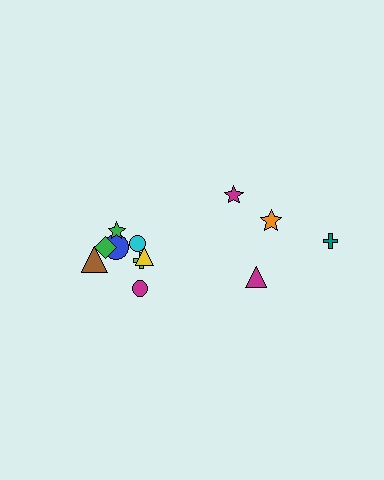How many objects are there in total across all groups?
There are 12 objects.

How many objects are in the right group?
There are 4 objects.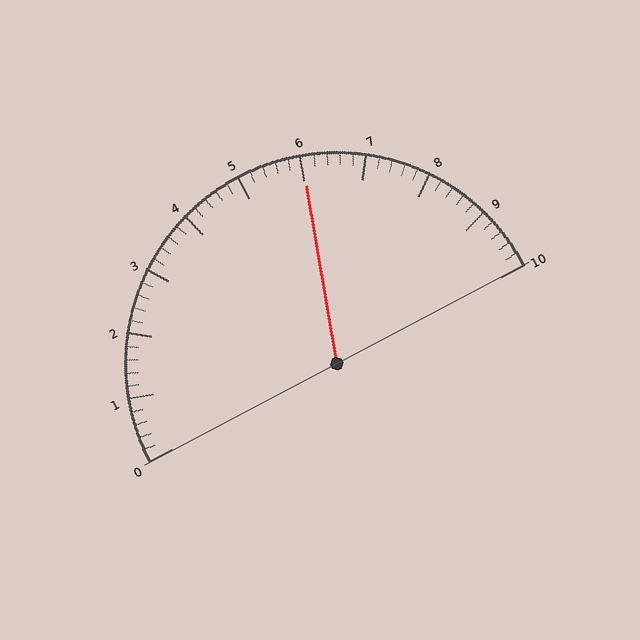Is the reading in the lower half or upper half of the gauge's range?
The reading is in the upper half of the range (0 to 10).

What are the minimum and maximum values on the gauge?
The gauge ranges from 0 to 10.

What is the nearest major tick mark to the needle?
The nearest major tick mark is 6.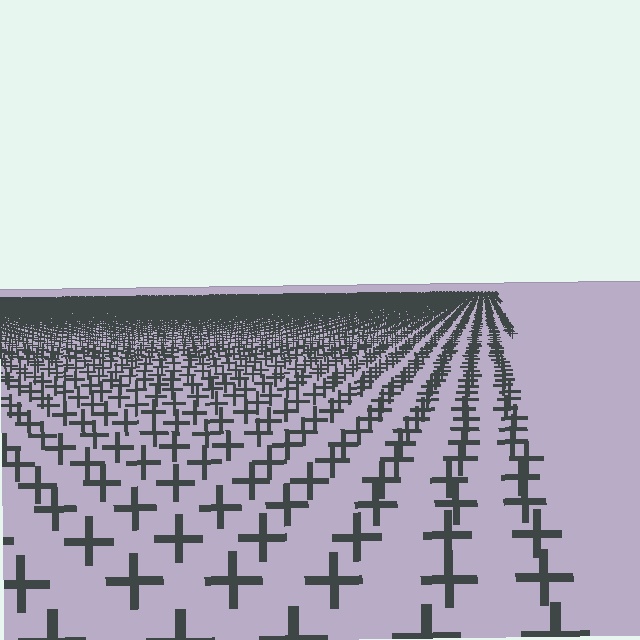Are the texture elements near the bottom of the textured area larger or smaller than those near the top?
Larger. Near the bottom, elements are closer to the viewer and appear at a bigger on-screen size.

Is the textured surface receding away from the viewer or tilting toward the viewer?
The surface is receding away from the viewer. Texture elements get smaller and denser toward the top.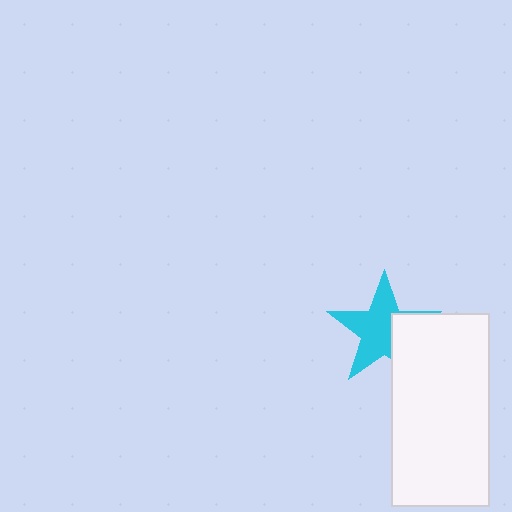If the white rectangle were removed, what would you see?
You would see the complete cyan star.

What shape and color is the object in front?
The object in front is a white rectangle.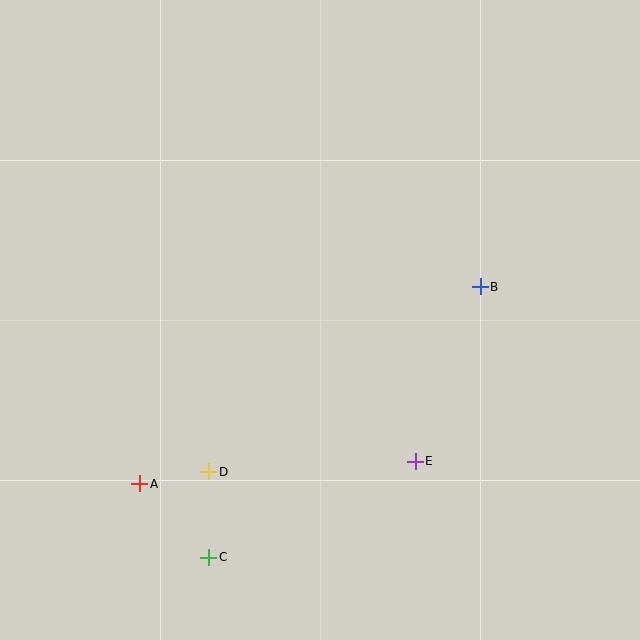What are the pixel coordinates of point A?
Point A is at (140, 484).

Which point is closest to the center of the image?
Point B at (480, 287) is closest to the center.